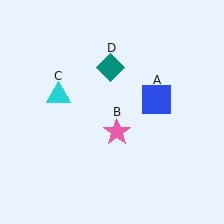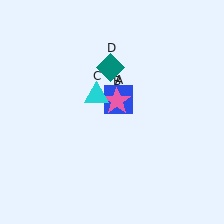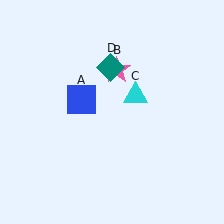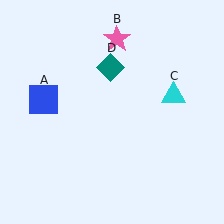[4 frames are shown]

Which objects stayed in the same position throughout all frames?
Teal diamond (object D) remained stationary.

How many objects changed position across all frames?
3 objects changed position: blue square (object A), pink star (object B), cyan triangle (object C).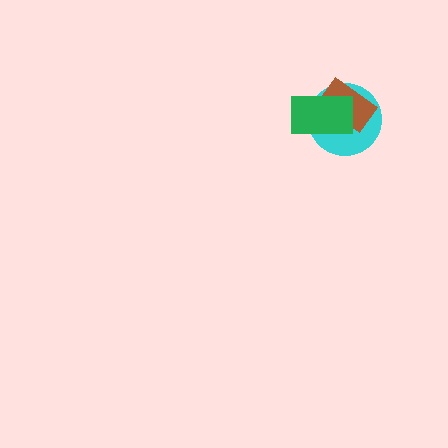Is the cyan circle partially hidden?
Yes, it is partially covered by another shape.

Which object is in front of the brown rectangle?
The green rectangle is in front of the brown rectangle.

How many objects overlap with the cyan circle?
2 objects overlap with the cyan circle.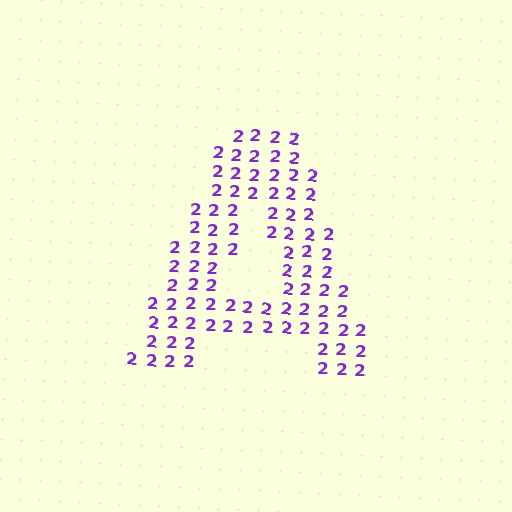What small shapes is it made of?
It is made of small digit 2's.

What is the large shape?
The large shape is the letter A.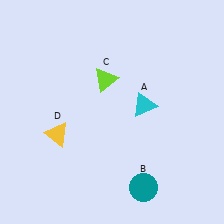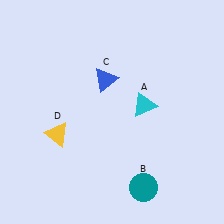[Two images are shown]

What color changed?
The triangle (C) changed from lime in Image 1 to blue in Image 2.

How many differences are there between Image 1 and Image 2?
There is 1 difference between the two images.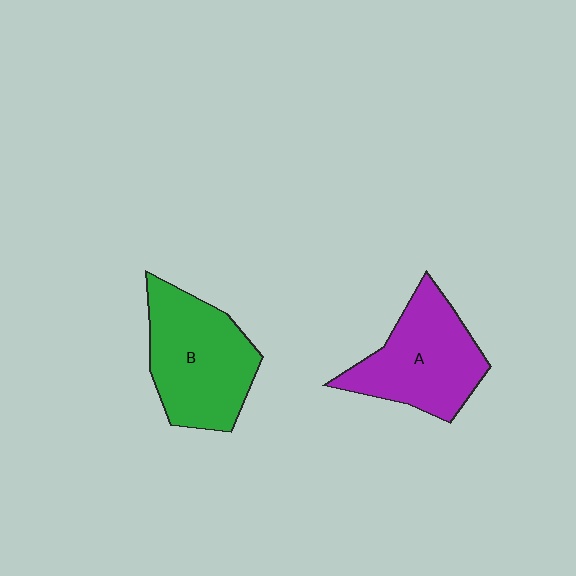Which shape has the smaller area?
Shape A (purple).